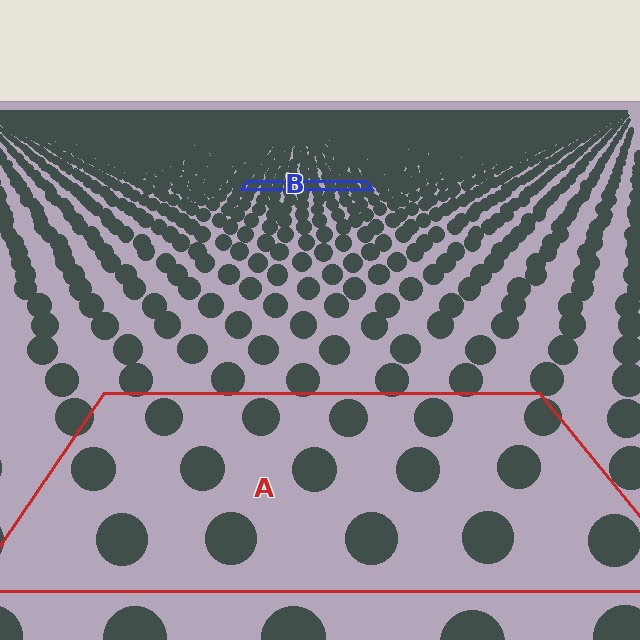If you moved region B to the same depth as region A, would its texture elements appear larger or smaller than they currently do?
They would appear larger. At a closer depth, the same texture elements are projected at a bigger on-screen size.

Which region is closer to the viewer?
Region A is closer. The texture elements there are larger and more spread out.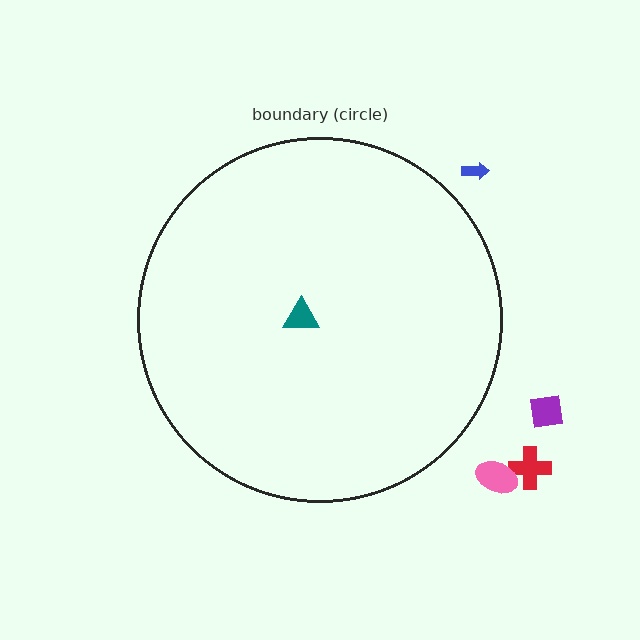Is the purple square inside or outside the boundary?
Outside.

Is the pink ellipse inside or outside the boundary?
Outside.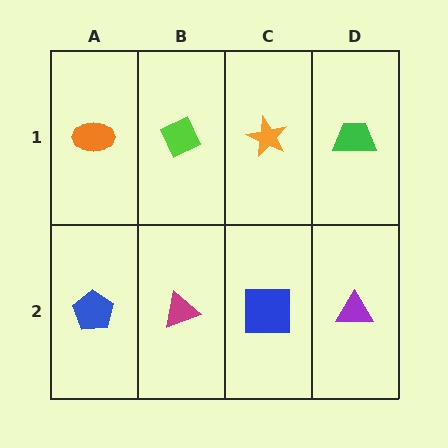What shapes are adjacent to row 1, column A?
A blue pentagon (row 2, column A), a lime diamond (row 1, column B).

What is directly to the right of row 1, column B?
An orange star.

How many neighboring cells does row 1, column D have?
2.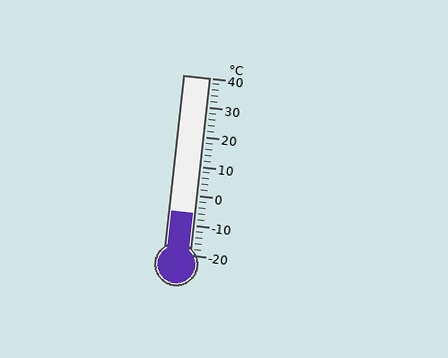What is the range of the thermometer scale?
The thermometer scale ranges from -20°C to 40°C.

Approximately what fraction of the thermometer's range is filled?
The thermometer is filled to approximately 25% of its range.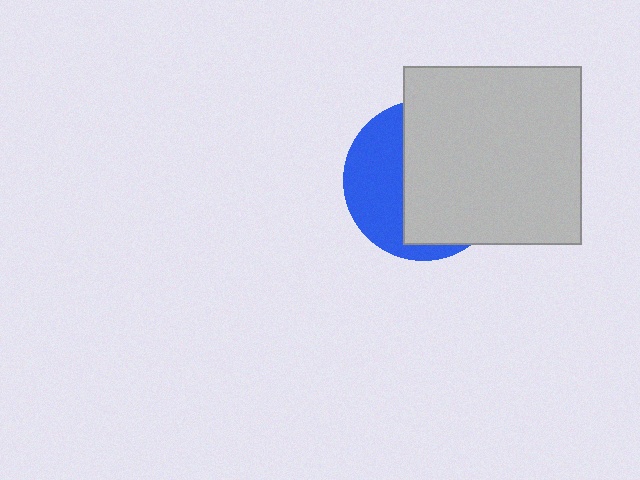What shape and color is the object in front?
The object in front is a light gray square.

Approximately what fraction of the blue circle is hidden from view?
Roughly 62% of the blue circle is hidden behind the light gray square.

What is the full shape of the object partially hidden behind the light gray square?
The partially hidden object is a blue circle.